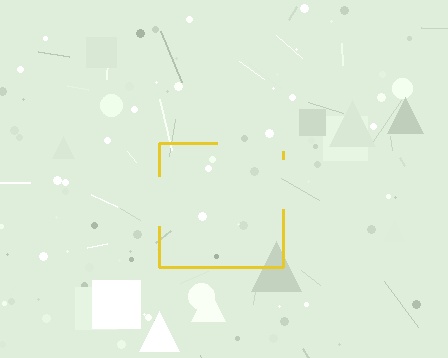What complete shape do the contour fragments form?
The contour fragments form a square.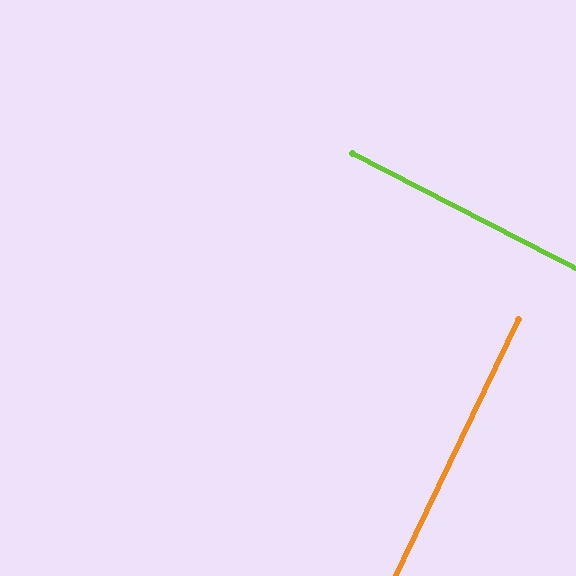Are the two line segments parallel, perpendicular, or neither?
Perpendicular — they meet at approximately 88°.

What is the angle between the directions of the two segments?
Approximately 88 degrees.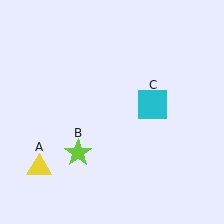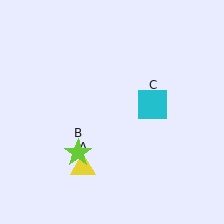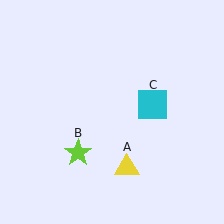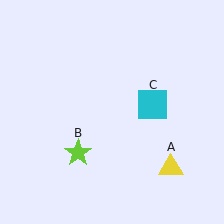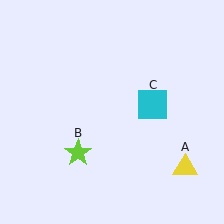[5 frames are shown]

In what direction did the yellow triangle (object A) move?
The yellow triangle (object A) moved right.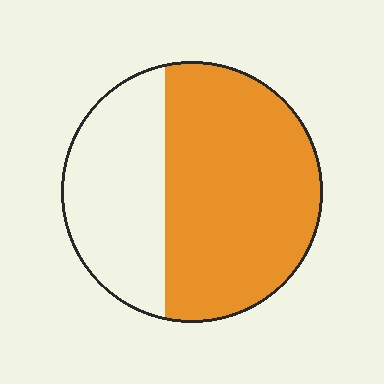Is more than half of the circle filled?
Yes.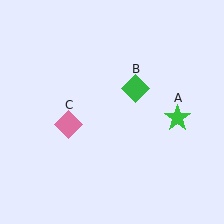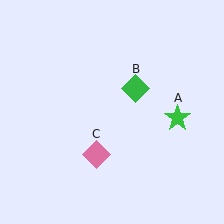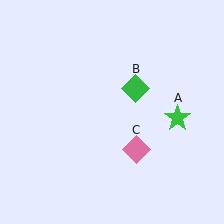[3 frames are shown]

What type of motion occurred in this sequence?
The pink diamond (object C) rotated counterclockwise around the center of the scene.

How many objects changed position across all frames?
1 object changed position: pink diamond (object C).